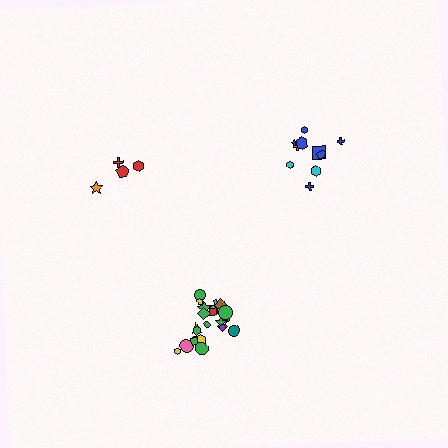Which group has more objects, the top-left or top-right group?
The top-right group.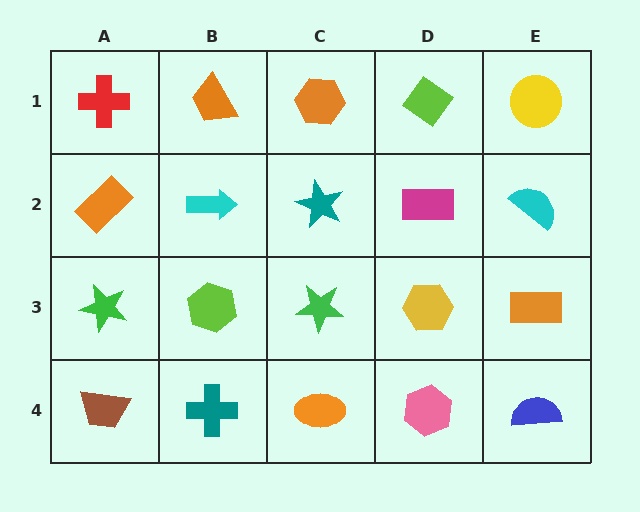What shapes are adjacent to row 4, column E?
An orange rectangle (row 3, column E), a pink hexagon (row 4, column D).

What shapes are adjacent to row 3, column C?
A teal star (row 2, column C), an orange ellipse (row 4, column C), a lime hexagon (row 3, column B), a yellow hexagon (row 3, column D).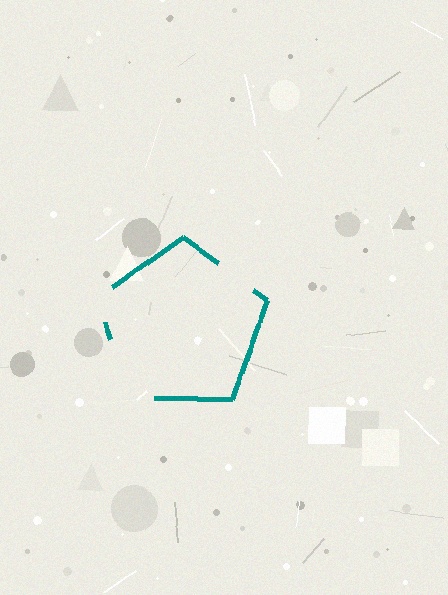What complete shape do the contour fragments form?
The contour fragments form a pentagon.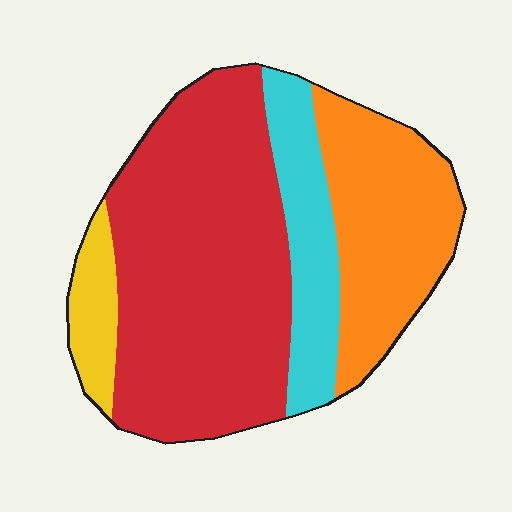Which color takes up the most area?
Red, at roughly 50%.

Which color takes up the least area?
Yellow, at roughly 5%.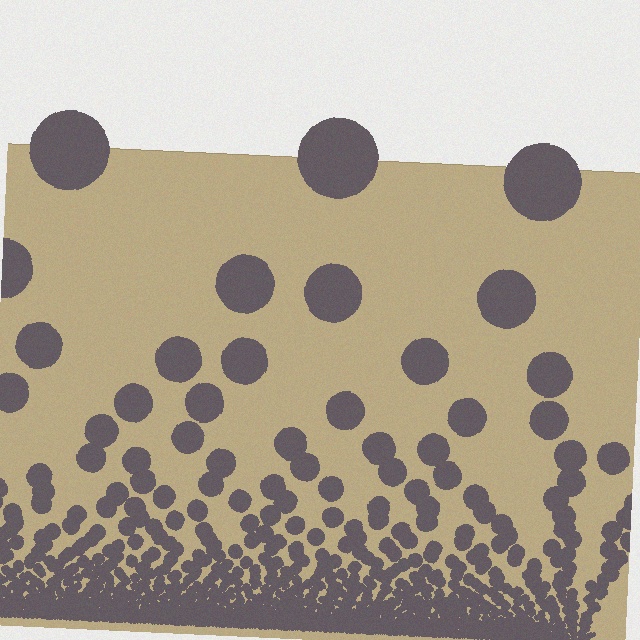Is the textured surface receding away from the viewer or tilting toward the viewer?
The surface appears to tilt toward the viewer. Texture elements get larger and sparser toward the top.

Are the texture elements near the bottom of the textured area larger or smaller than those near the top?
Smaller. The gradient is inverted — elements near the bottom are smaller and denser.